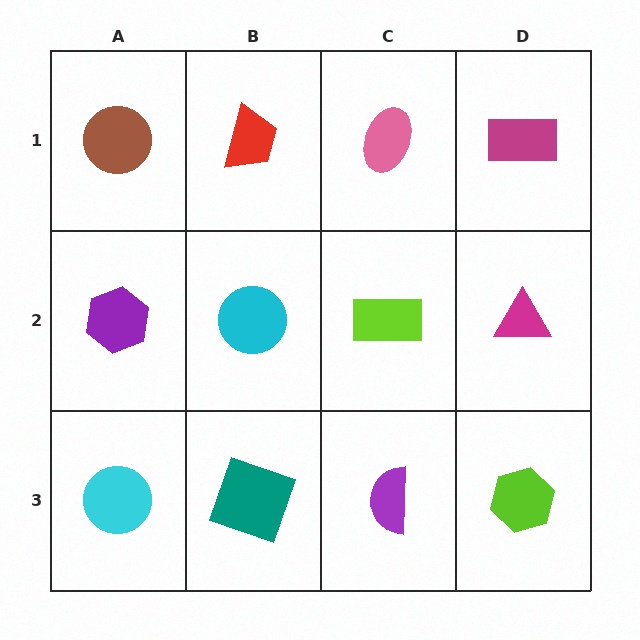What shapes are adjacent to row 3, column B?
A cyan circle (row 2, column B), a cyan circle (row 3, column A), a purple semicircle (row 3, column C).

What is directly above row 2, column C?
A pink ellipse.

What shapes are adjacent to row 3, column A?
A purple hexagon (row 2, column A), a teal square (row 3, column B).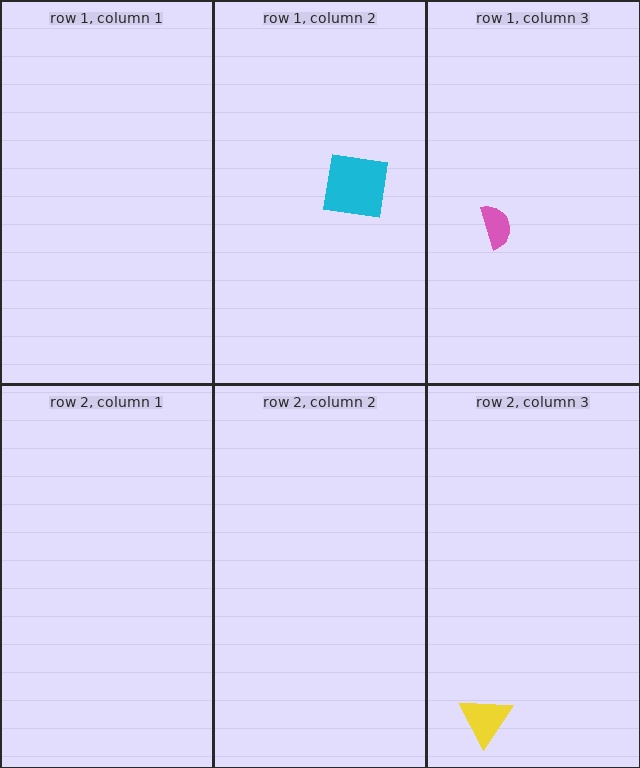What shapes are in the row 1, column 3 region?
The pink semicircle.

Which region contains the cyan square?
The row 1, column 2 region.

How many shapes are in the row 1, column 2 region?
1.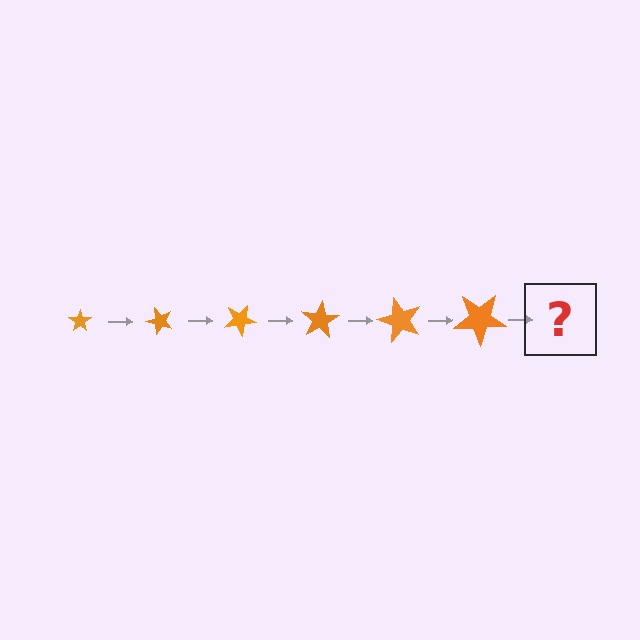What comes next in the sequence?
The next element should be a star, larger than the previous one and rotated 300 degrees from the start.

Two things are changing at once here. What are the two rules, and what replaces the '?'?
The two rules are that the star grows larger each step and it rotates 50 degrees each step. The '?' should be a star, larger than the previous one and rotated 300 degrees from the start.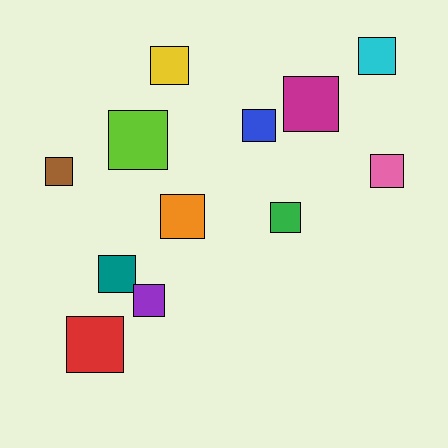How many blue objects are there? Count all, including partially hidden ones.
There is 1 blue object.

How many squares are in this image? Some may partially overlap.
There are 12 squares.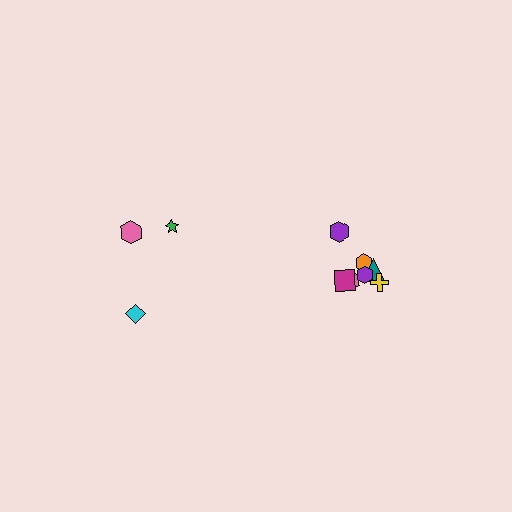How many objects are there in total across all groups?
There are 10 objects.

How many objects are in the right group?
There are 7 objects.